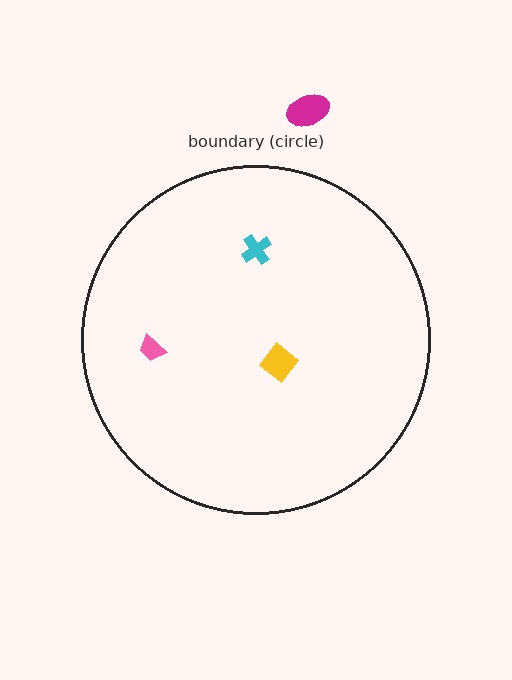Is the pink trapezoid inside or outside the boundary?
Inside.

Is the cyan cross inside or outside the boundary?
Inside.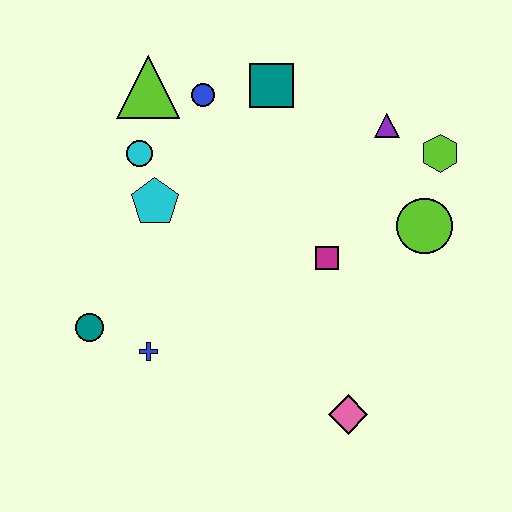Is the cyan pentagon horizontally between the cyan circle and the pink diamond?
Yes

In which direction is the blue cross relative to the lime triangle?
The blue cross is below the lime triangle.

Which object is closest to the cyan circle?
The cyan pentagon is closest to the cyan circle.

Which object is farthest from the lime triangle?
The pink diamond is farthest from the lime triangle.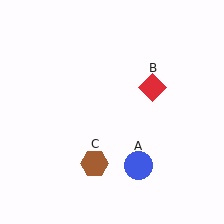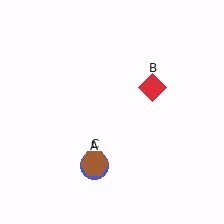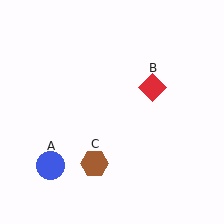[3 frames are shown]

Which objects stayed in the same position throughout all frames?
Red diamond (object B) and brown hexagon (object C) remained stationary.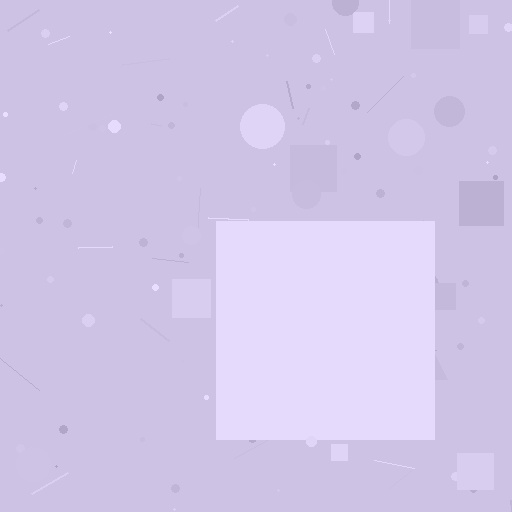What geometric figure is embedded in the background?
A square is embedded in the background.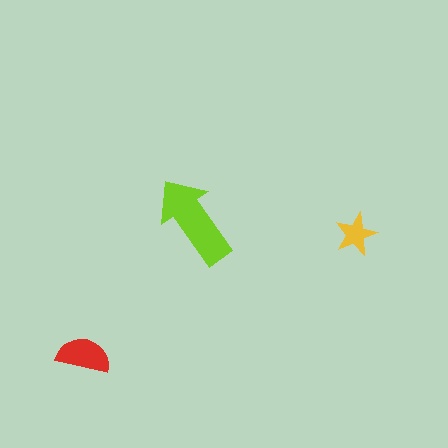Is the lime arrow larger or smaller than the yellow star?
Larger.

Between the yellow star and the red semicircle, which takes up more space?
The red semicircle.